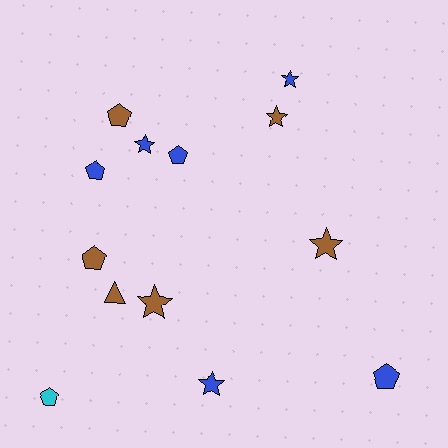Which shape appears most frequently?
Star, with 6 objects.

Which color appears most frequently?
Brown, with 6 objects.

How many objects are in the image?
There are 13 objects.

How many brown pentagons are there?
There are 2 brown pentagons.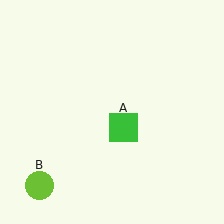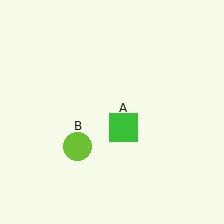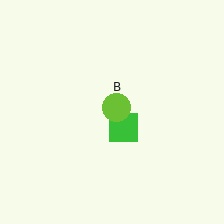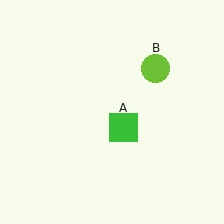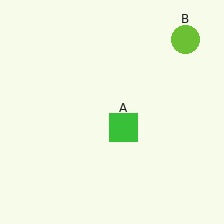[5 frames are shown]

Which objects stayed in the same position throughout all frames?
Green square (object A) remained stationary.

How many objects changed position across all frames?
1 object changed position: lime circle (object B).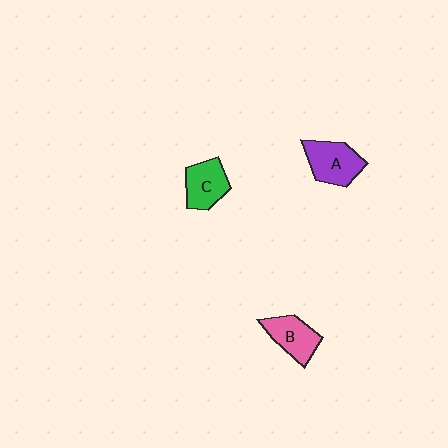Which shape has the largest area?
Shape A (purple).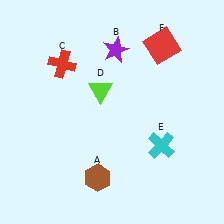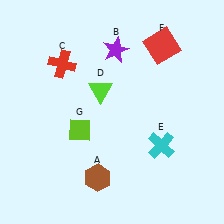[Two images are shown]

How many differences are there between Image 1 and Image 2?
There is 1 difference between the two images.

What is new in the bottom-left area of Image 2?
A lime diamond (G) was added in the bottom-left area of Image 2.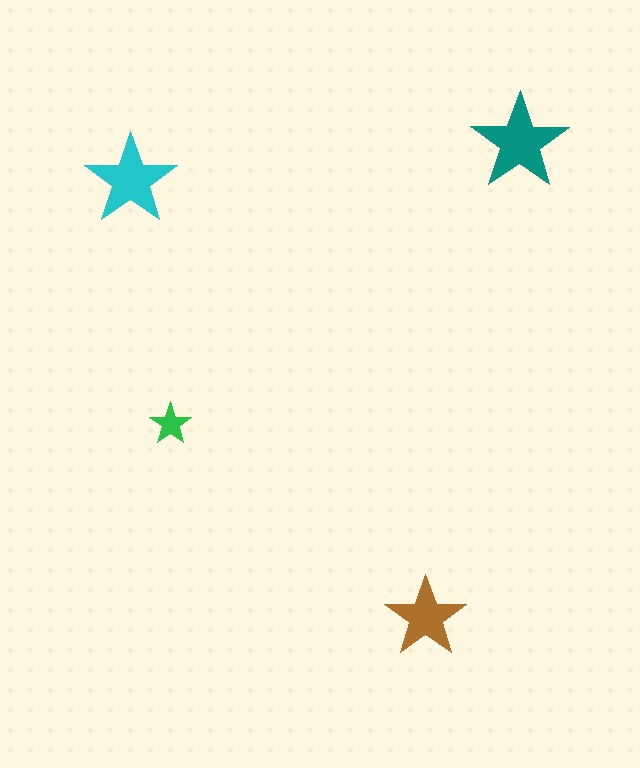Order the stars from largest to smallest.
the teal one, the cyan one, the brown one, the green one.